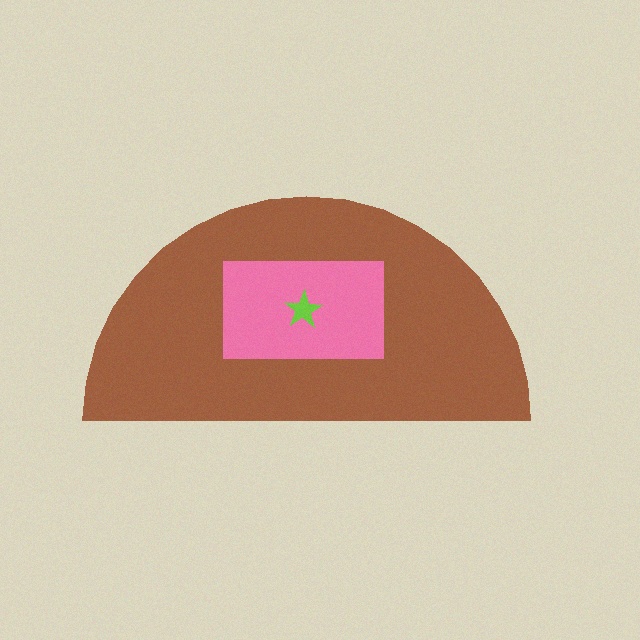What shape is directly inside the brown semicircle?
The pink rectangle.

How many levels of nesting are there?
3.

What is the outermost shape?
The brown semicircle.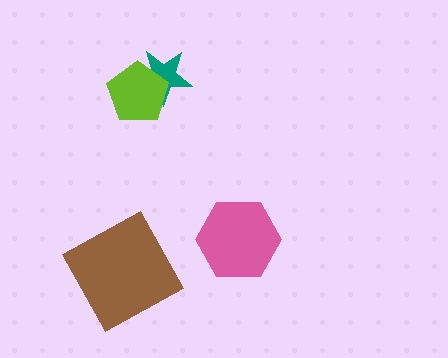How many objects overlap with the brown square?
0 objects overlap with the brown square.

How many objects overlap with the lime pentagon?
1 object overlaps with the lime pentagon.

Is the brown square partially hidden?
No, no other shape covers it.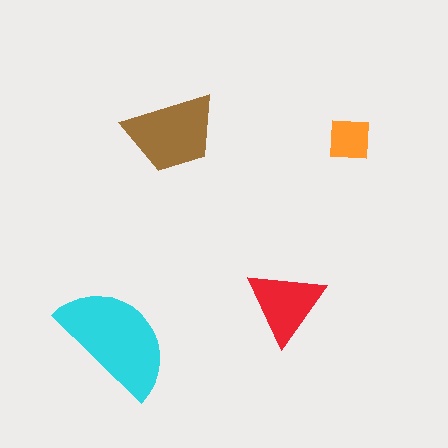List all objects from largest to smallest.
The cyan semicircle, the brown trapezoid, the red triangle, the orange square.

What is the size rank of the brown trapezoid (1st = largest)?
2nd.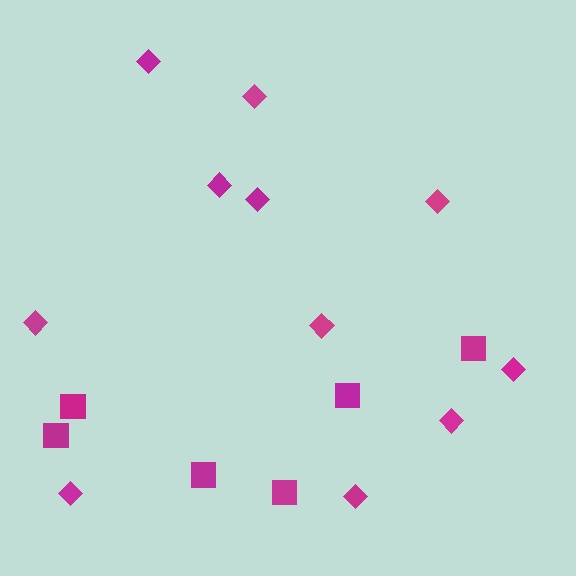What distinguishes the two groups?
There are 2 groups: one group of squares (6) and one group of diamonds (11).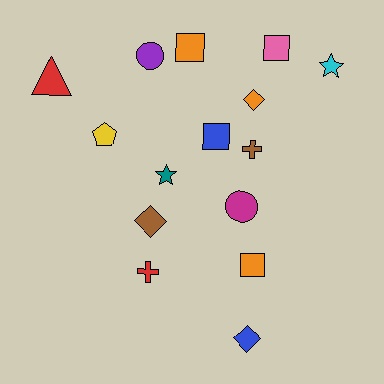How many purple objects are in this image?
There is 1 purple object.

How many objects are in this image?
There are 15 objects.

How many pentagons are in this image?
There is 1 pentagon.